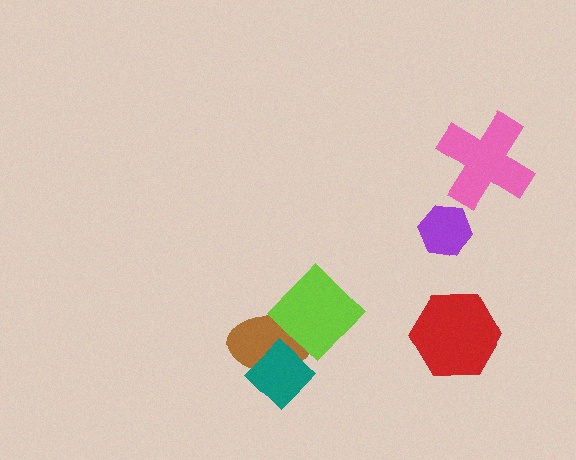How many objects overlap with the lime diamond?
2 objects overlap with the lime diamond.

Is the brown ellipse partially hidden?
Yes, it is partially covered by another shape.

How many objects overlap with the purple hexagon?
0 objects overlap with the purple hexagon.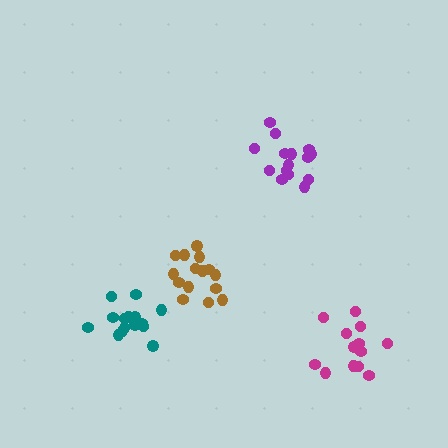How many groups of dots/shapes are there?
There are 4 groups.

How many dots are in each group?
Group 1: 13 dots, Group 2: 15 dots, Group 3: 15 dots, Group 4: 15 dots (58 total).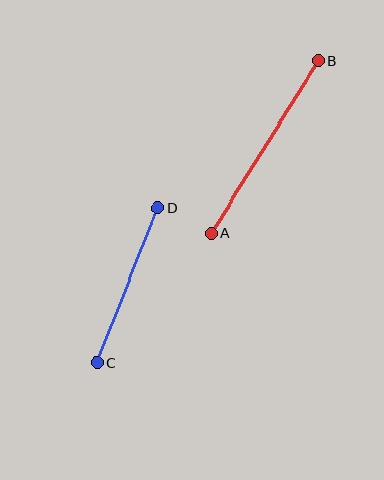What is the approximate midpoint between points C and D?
The midpoint is at approximately (127, 285) pixels.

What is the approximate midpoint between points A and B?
The midpoint is at approximately (265, 147) pixels.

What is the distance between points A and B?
The distance is approximately 202 pixels.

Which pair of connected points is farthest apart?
Points A and B are farthest apart.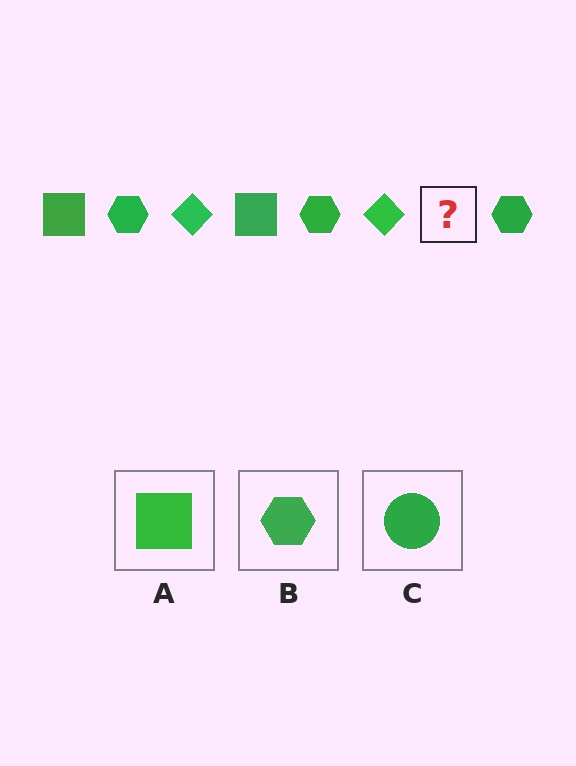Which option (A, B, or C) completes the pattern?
A.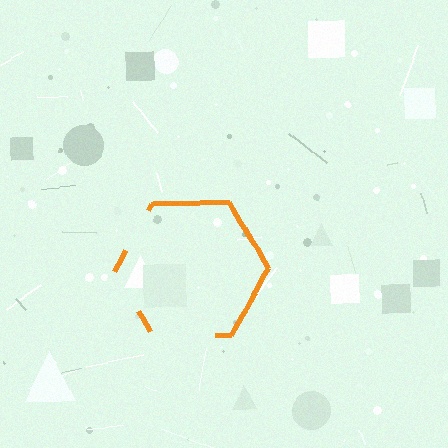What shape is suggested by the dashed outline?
The dashed outline suggests a hexagon.